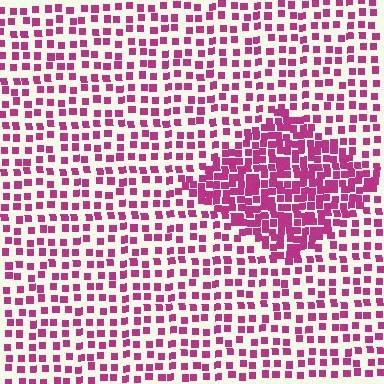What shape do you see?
I see a diamond.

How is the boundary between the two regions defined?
The boundary is defined by a change in element density (approximately 2.2x ratio). All elements are the same color, size, and shape.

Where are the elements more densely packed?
The elements are more densely packed inside the diamond boundary.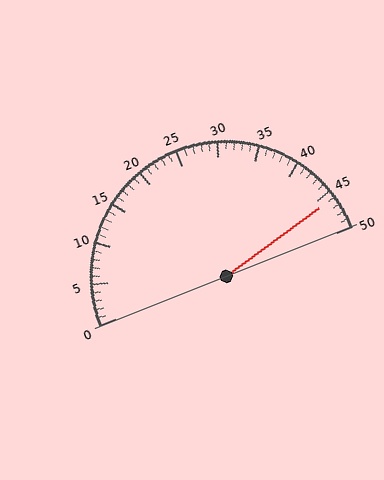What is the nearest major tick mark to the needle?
The nearest major tick mark is 45.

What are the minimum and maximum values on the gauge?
The gauge ranges from 0 to 50.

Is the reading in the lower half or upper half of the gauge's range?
The reading is in the upper half of the range (0 to 50).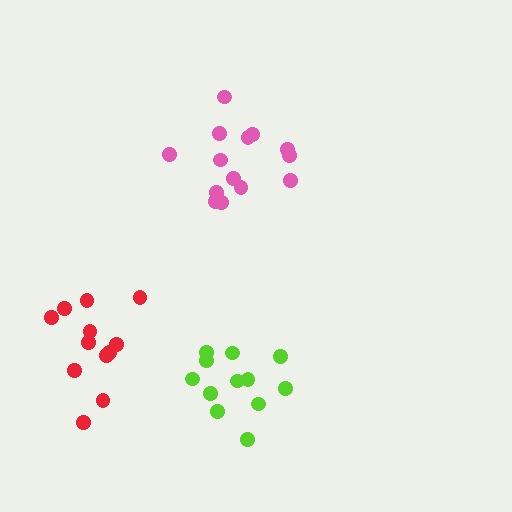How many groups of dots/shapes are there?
There are 3 groups.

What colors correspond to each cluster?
The clusters are colored: pink, lime, red.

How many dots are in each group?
Group 1: 14 dots, Group 2: 12 dots, Group 3: 12 dots (38 total).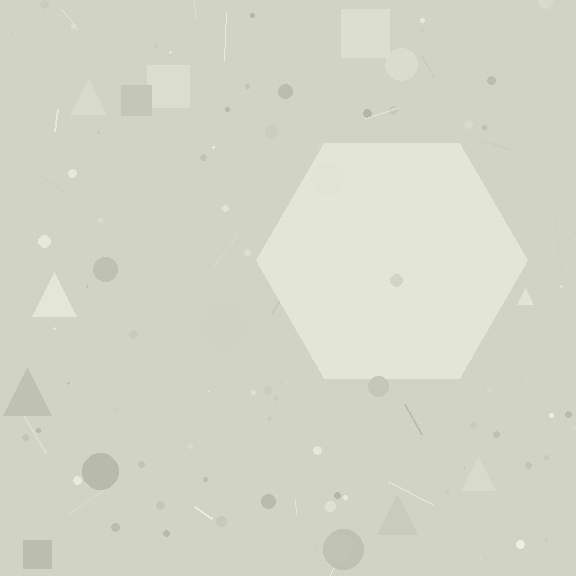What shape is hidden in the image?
A hexagon is hidden in the image.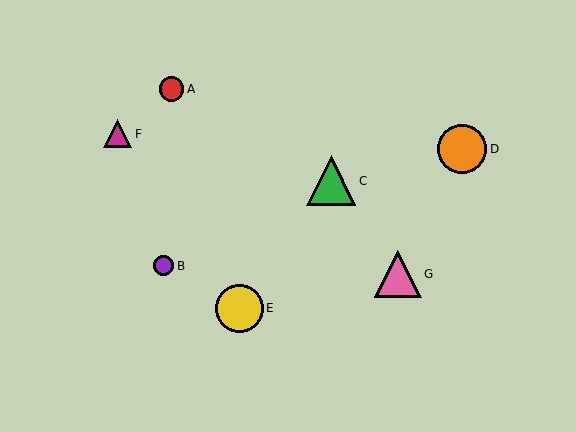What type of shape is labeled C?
Shape C is a green triangle.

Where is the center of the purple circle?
The center of the purple circle is at (164, 266).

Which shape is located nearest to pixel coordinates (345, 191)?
The green triangle (labeled C) at (331, 181) is nearest to that location.